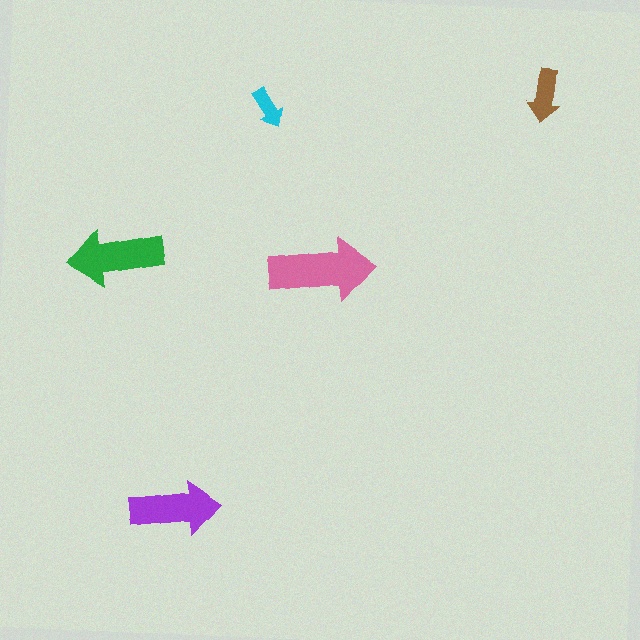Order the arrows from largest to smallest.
the pink one, the green one, the purple one, the brown one, the cyan one.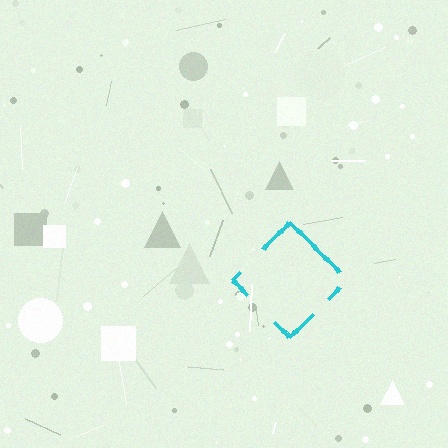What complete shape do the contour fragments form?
The contour fragments form a diamond.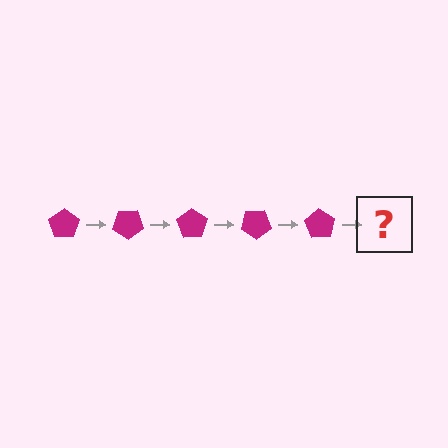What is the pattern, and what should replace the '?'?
The pattern is that the pentagon rotates 35 degrees each step. The '?' should be a magenta pentagon rotated 175 degrees.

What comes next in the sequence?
The next element should be a magenta pentagon rotated 175 degrees.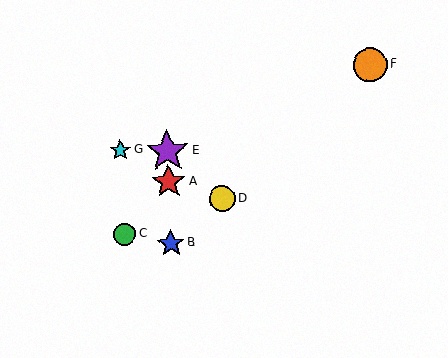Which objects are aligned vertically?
Objects A, B, E are aligned vertically.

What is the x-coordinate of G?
Object G is at x≈120.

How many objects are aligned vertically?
3 objects (A, B, E) are aligned vertically.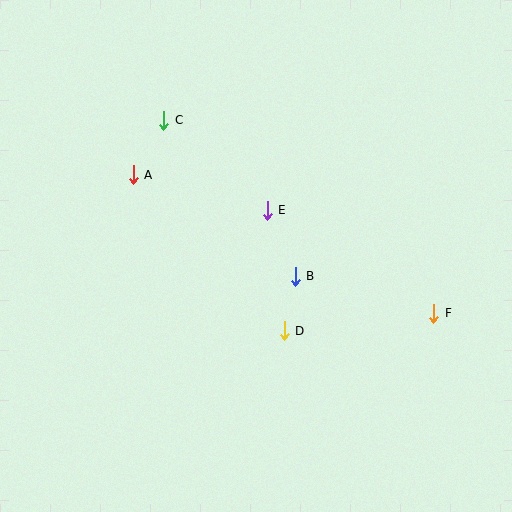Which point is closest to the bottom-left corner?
Point D is closest to the bottom-left corner.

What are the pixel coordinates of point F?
Point F is at (434, 313).